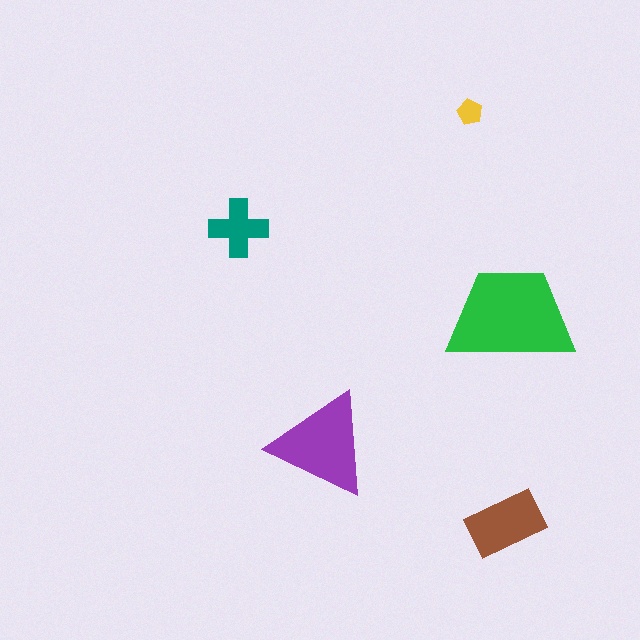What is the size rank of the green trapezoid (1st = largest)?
1st.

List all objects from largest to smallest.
The green trapezoid, the purple triangle, the brown rectangle, the teal cross, the yellow pentagon.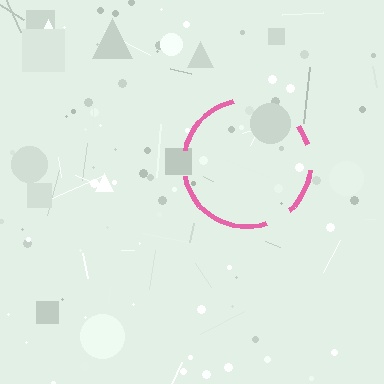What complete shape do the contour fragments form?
The contour fragments form a circle.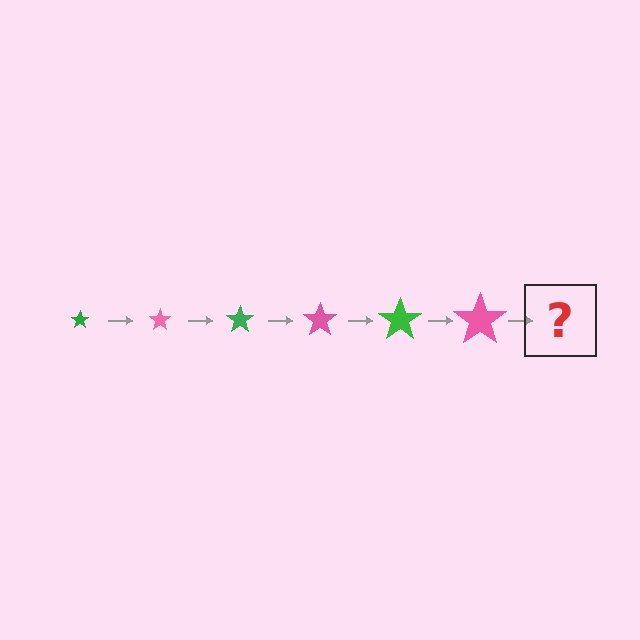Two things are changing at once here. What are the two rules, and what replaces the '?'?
The two rules are that the star grows larger each step and the color cycles through green and pink. The '?' should be a green star, larger than the previous one.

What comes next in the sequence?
The next element should be a green star, larger than the previous one.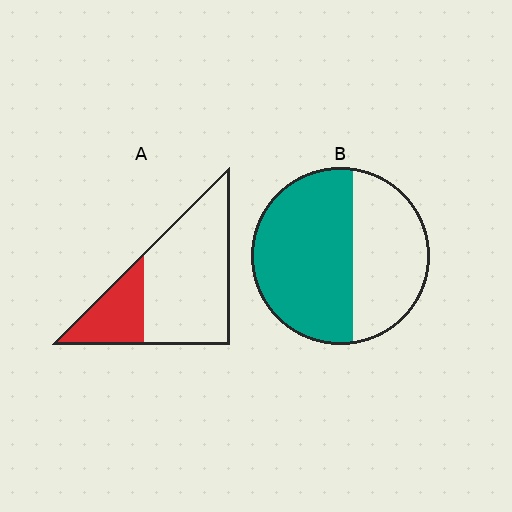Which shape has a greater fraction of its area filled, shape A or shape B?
Shape B.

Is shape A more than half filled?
No.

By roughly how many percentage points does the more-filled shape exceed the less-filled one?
By roughly 30 percentage points (B over A).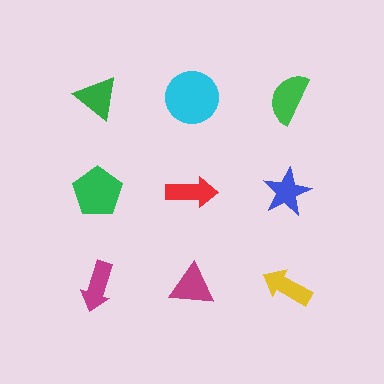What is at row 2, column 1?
A green pentagon.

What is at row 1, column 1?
A green triangle.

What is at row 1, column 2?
A cyan circle.